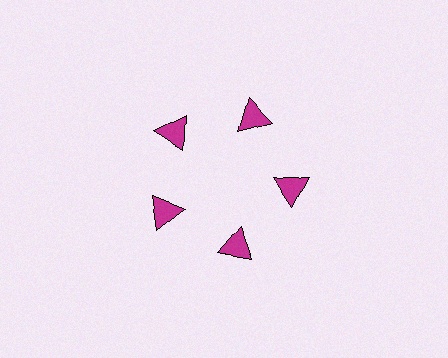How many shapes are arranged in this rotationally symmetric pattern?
There are 5 shapes, arranged in 5 groups of 1.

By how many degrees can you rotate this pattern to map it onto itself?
The pattern maps onto itself every 72 degrees of rotation.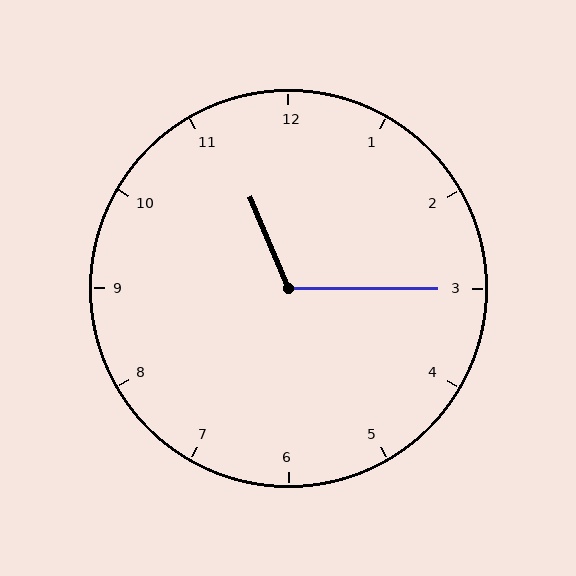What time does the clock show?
11:15.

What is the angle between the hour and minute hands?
Approximately 112 degrees.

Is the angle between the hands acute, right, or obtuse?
It is obtuse.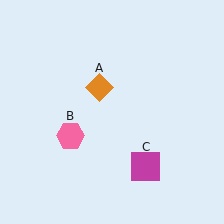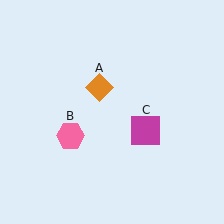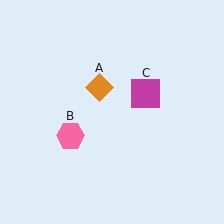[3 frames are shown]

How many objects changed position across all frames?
1 object changed position: magenta square (object C).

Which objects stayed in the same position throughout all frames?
Orange diamond (object A) and pink hexagon (object B) remained stationary.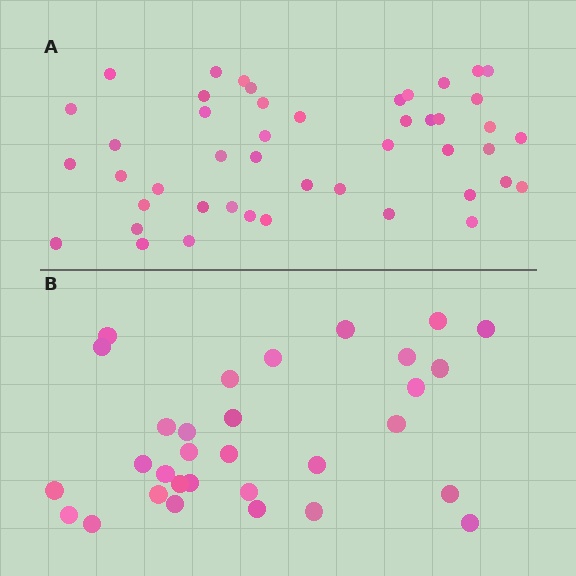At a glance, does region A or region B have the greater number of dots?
Region A (the top region) has more dots.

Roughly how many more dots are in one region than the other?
Region A has approximately 15 more dots than region B.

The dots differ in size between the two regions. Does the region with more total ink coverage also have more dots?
No. Region B has more total ink coverage because its dots are larger, but region A actually contains more individual dots. Total area can be misleading — the number of items is what matters here.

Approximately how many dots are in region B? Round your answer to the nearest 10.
About 30 dots. (The exact count is 31, which rounds to 30.)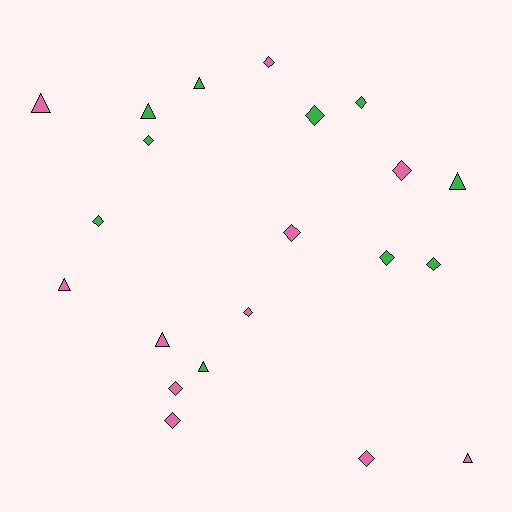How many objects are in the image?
There are 21 objects.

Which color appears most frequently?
Pink, with 11 objects.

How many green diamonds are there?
There are 6 green diamonds.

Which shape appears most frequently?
Diamond, with 13 objects.